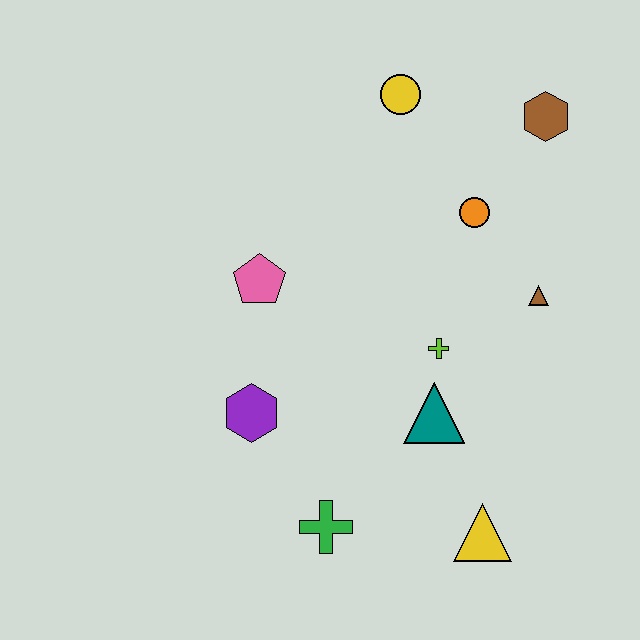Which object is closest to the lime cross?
The teal triangle is closest to the lime cross.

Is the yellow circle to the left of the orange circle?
Yes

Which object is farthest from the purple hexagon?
The brown hexagon is farthest from the purple hexagon.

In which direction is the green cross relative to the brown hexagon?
The green cross is below the brown hexagon.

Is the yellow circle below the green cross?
No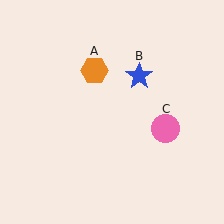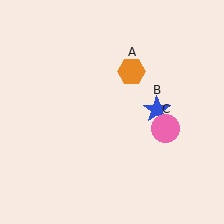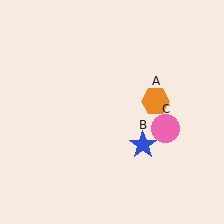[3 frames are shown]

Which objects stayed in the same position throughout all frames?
Pink circle (object C) remained stationary.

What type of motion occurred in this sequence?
The orange hexagon (object A), blue star (object B) rotated clockwise around the center of the scene.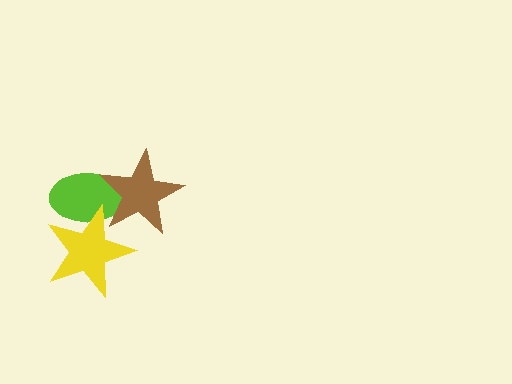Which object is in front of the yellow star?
The brown star is in front of the yellow star.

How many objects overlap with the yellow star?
2 objects overlap with the yellow star.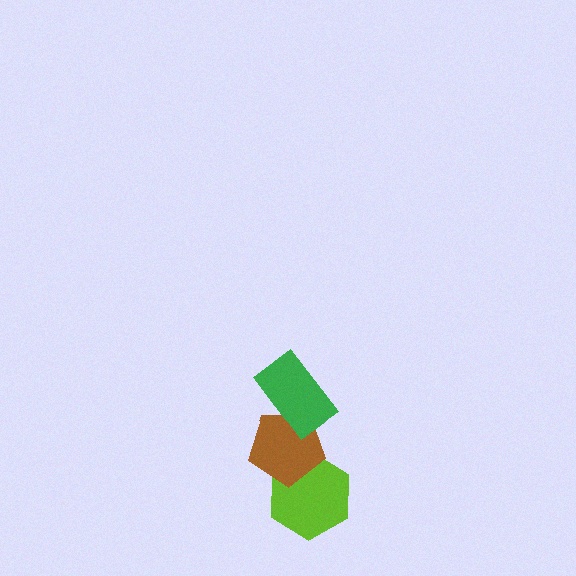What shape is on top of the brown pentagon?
The green rectangle is on top of the brown pentagon.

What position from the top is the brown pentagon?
The brown pentagon is 2nd from the top.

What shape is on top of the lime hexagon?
The brown pentagon is on top of the lime hexagon.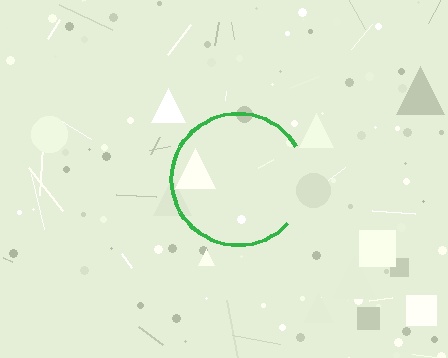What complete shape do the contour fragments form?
The contour fragments form a circle.